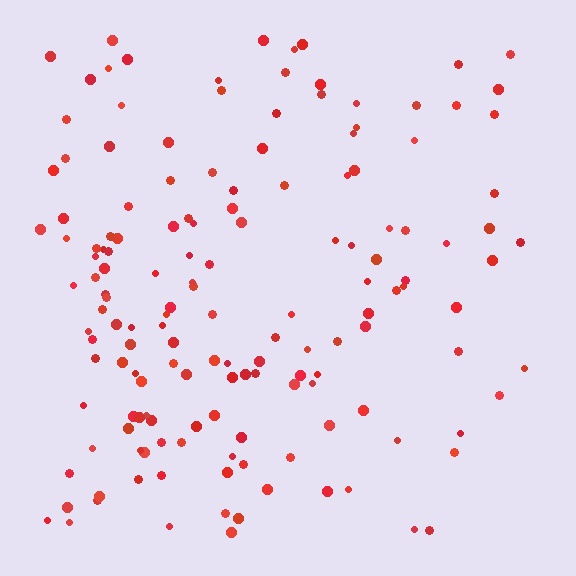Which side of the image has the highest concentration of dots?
The left.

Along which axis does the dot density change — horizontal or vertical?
Horizontal.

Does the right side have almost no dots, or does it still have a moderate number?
Still a moderate number, just noticeably fewer than the left.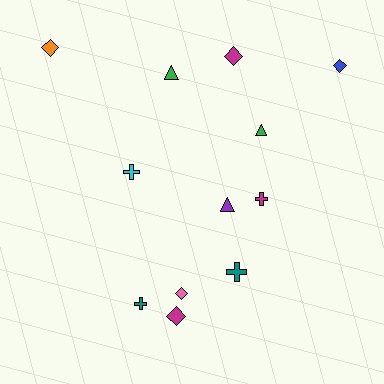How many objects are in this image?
There are 12 objects.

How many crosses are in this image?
There are 4 crosses.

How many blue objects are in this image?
There is 1 blue object.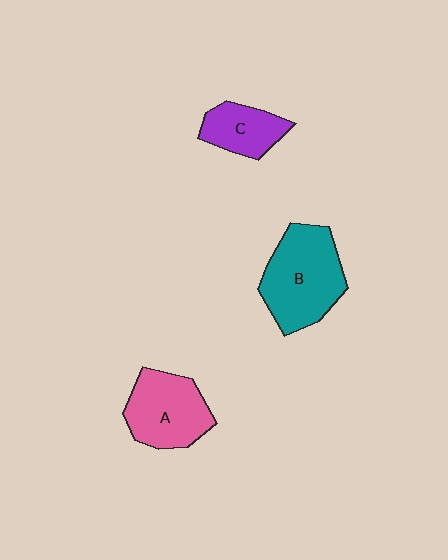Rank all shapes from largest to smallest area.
From largest to smallest: B (teal), A (pink), C (purple).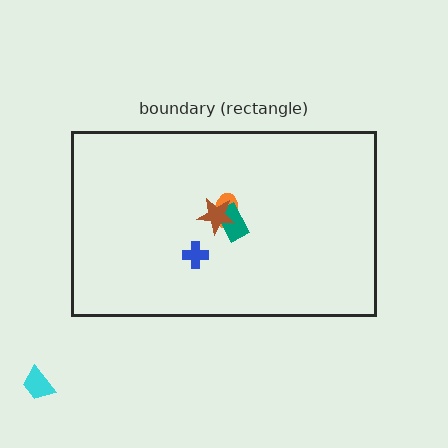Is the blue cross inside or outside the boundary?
Inside.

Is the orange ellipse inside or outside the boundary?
Inside.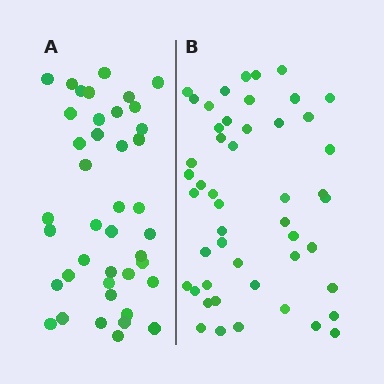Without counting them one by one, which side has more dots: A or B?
Region B (the right region) has more dots.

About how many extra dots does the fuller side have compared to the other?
Region B has roughly 8 or so more dots than region A.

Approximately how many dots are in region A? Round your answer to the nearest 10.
About 40 dots. (The exact count is 41, which rounds to 40.)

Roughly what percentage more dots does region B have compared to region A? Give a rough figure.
About 20% more.